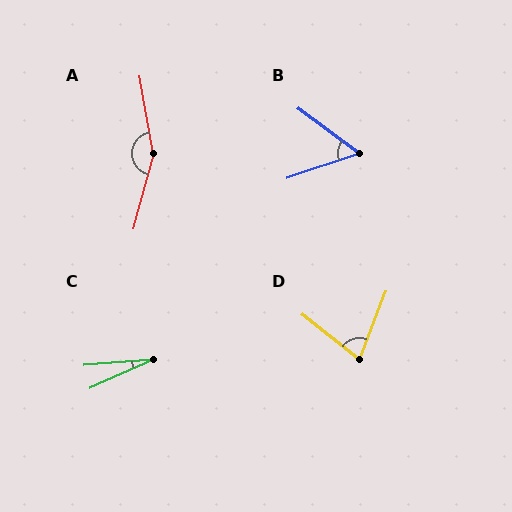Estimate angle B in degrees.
Approximately 55 degrees.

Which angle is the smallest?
C, at approximately 19 degrees.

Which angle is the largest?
A, at approximately 155 degrees.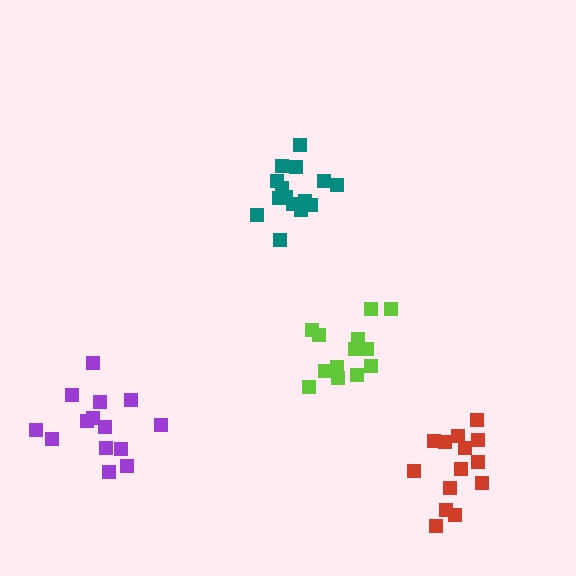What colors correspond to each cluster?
The clusters are colored: lime, purple, teal, red.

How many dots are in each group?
Group 1: 13 dots, Group 2: 14 dots, Group 3: 15 dots, Group 4: 14 dots (56 total).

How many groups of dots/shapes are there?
There are 4 groups.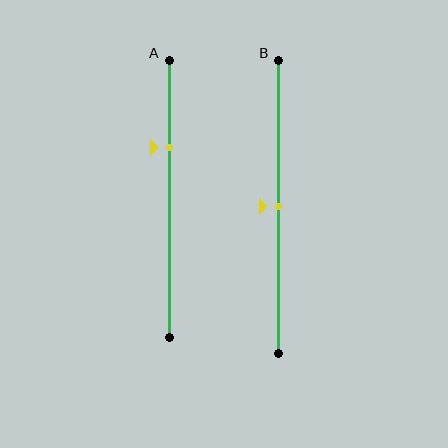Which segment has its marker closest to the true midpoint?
Segment B has its marker closest to the true midpoint.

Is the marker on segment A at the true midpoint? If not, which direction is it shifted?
No, the marker on segment A is shifted upward by about 18% of the segment length.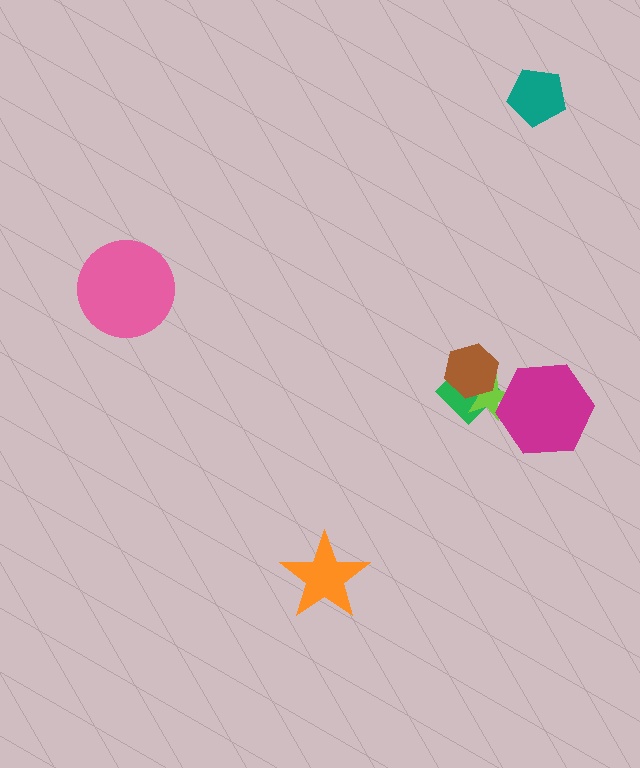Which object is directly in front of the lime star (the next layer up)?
The brown hexagon is directly in front of the lime star.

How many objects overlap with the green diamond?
2 objects overlap with the green diamond.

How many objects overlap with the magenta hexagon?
1 object overlaps with the magenta hexagon.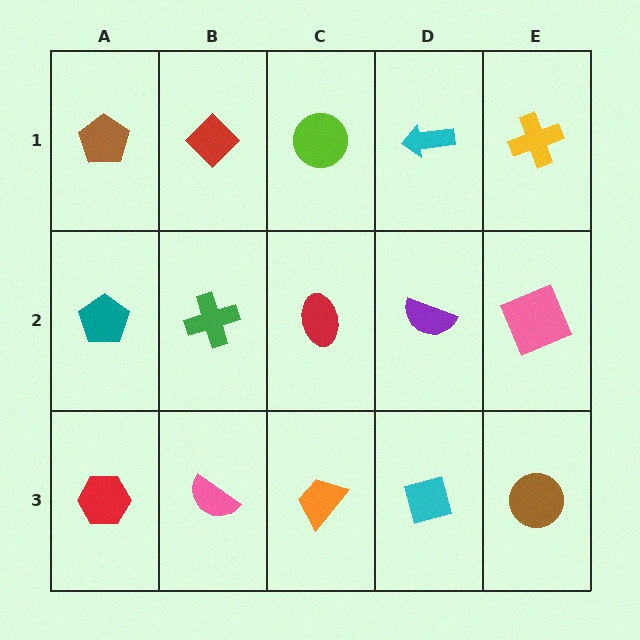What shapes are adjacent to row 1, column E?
A pink square (row 2, column E), a cyan arrow (row 1, column D).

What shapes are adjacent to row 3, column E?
A pink square (row 2, column E), a cyan square (row 3, column D).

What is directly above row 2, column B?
A red diamond.